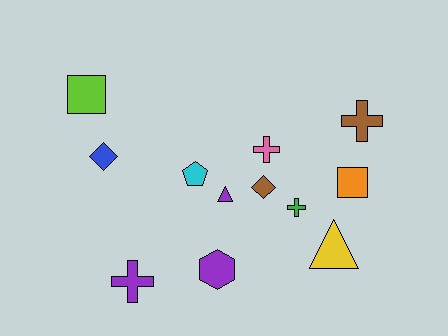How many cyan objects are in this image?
There is 1 cyan object.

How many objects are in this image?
There are 12 objects.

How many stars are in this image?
There are no stars.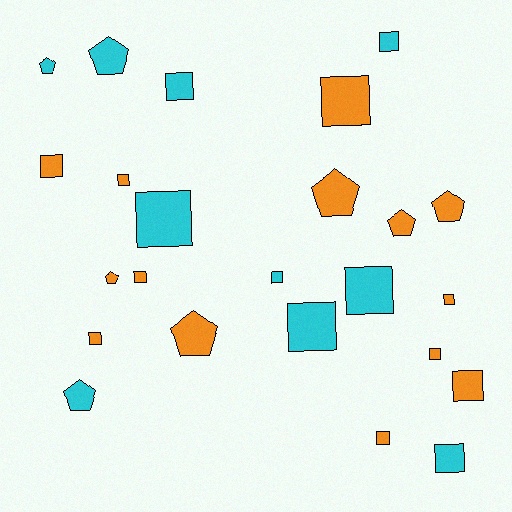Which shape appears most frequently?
Square, with 16 objects.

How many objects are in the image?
There are 24 objects.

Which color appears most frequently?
Orange, with 14 objects.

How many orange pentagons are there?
There are 5 orange pentagons.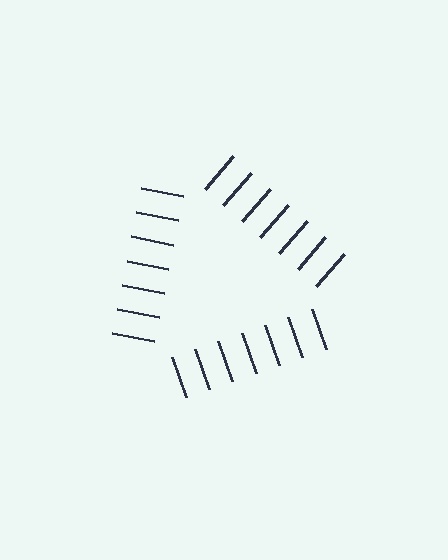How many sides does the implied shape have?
3 sides — the line-ends trace a triangle.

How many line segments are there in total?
21 — 7 along each of the 3 edges.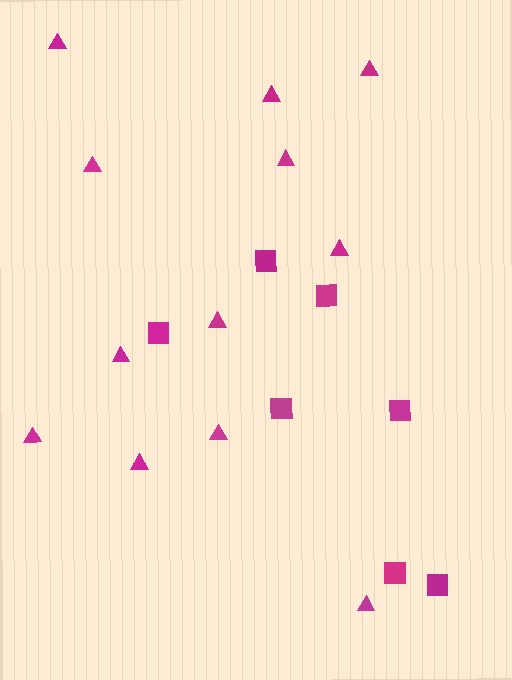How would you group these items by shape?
There are 2 groups: one group of squares (7) and one group of triangles (12).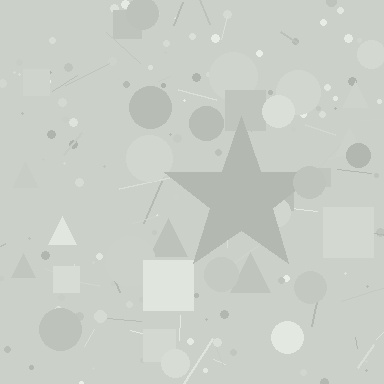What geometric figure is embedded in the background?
A star is embedded in the background.